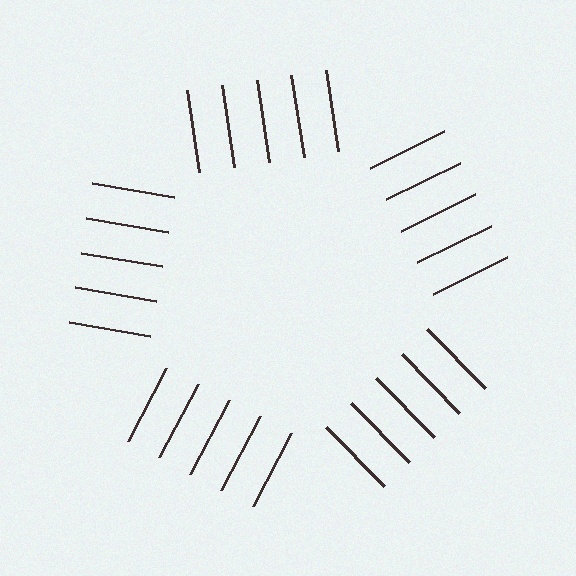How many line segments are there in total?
25 — 5 along each of the 5 edges.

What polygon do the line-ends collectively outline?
An illusory pentagon — the line segments terminate on its edges but no continuous stroke is drawn.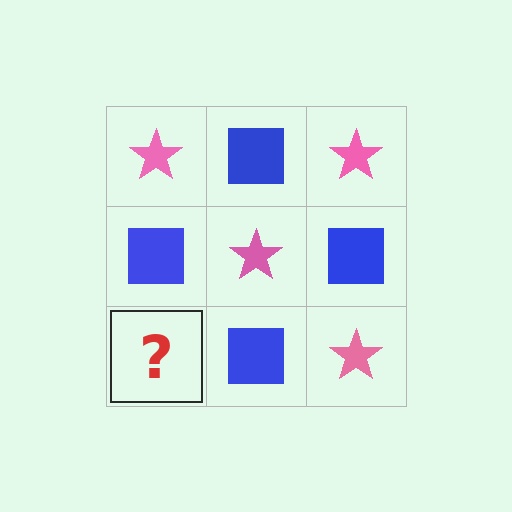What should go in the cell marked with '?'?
The missing cell should contain a pink star.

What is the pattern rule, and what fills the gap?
The rule is that it alternates pink star and blue square in a checkerboard pattern. The gap should be filled with a pink star.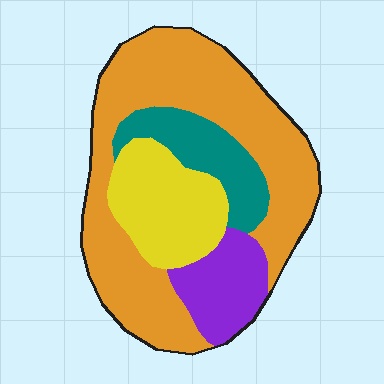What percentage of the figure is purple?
Purple takes up about one eighth (1/8) of the figure.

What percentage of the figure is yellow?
Yellow covers roughly 20% of the figure.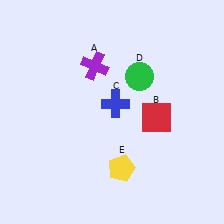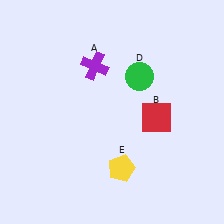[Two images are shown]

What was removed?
The blue cross (C) was removed in Image 2.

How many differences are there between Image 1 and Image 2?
There is 1 difference between the two images.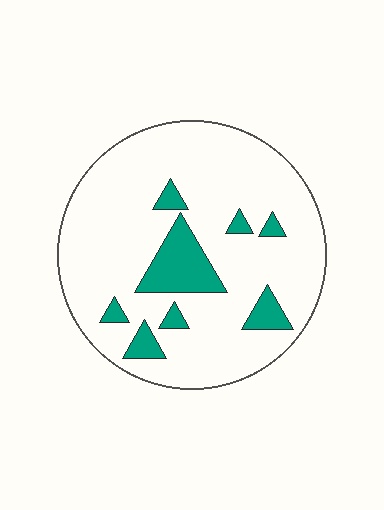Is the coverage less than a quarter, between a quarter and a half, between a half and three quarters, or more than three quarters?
Less than a quarter.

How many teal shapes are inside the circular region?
8.